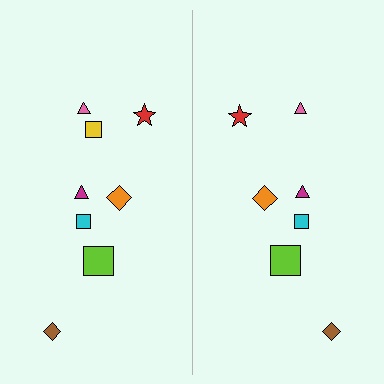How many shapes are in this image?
There are 15 shapes in this image.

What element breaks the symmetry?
A yellow square is missing from the right side.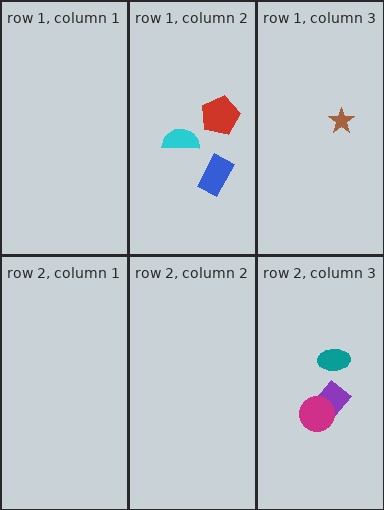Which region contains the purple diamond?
The row 2, column 3 region.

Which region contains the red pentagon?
The row 1, column 2 region.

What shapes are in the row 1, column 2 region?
The blue rectangle, the cyan semicircle, the red pentagon.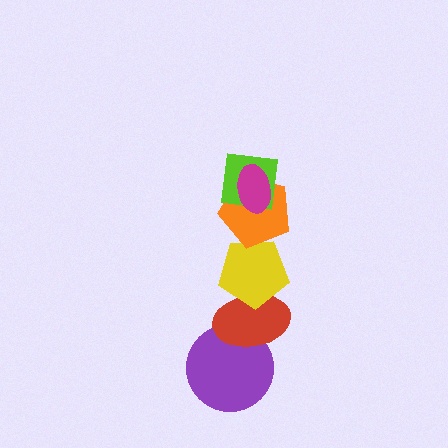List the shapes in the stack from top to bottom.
From top to bottom: the magenta ellipse, the lime square, the orange pentagon, the yellow pentagon, the red ellipse, the purple circle.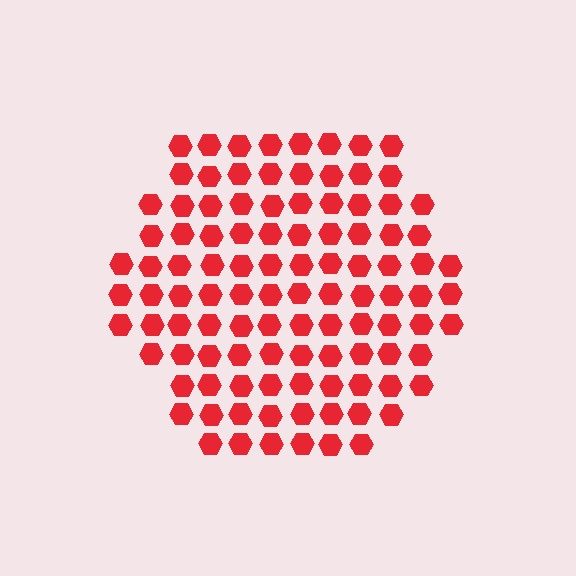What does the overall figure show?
The overall figure shows a hexagon.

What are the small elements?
The small elements are hexagons.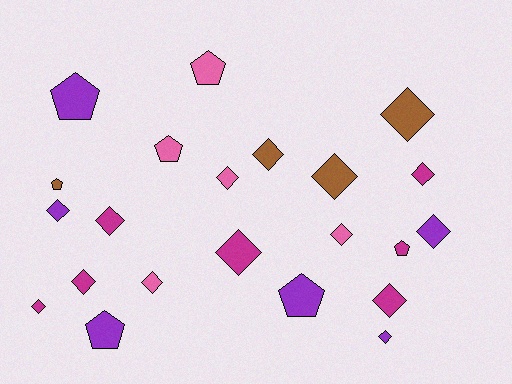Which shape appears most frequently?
Diamond, with 15 objects.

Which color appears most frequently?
Magenta, with 7 objects.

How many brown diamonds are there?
There are 3 brown diamonds.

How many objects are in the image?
There are 22 objects.